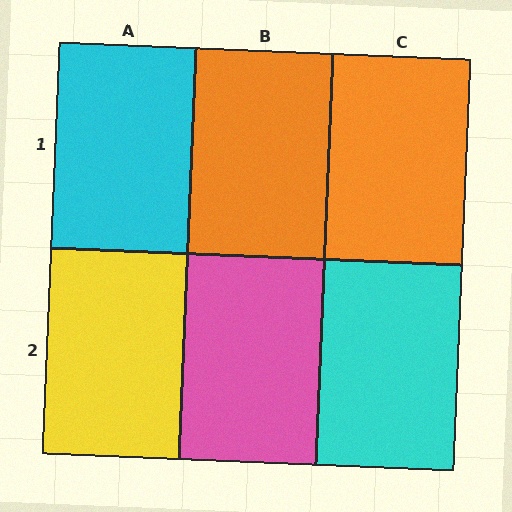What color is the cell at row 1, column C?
Orange.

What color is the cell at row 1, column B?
Orange.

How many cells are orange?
2 cells are orange.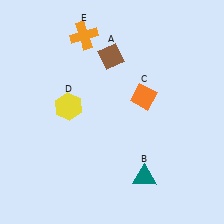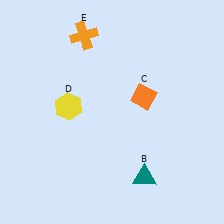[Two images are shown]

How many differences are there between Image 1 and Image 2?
There is 1 difference between the two images.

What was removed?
The brown diamond (A) was removed in Image 2.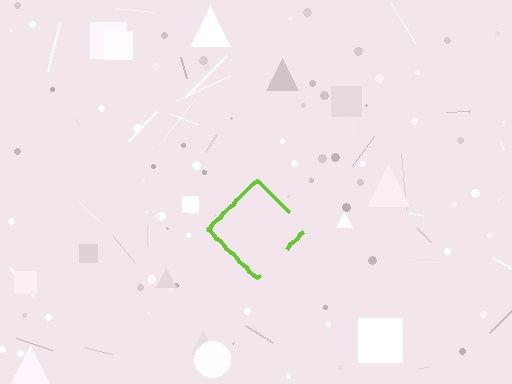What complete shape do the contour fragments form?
The contour fragments form a diamond.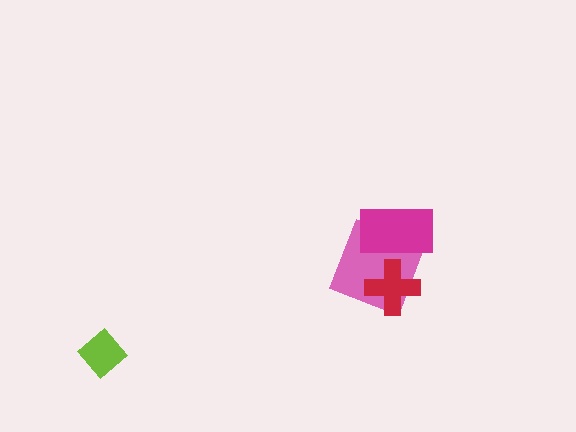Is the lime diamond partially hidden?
No, no other shape covers it.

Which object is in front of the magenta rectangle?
The red cross is in front of the magenta rectangle.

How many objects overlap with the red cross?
2 objects overlap with the red cross.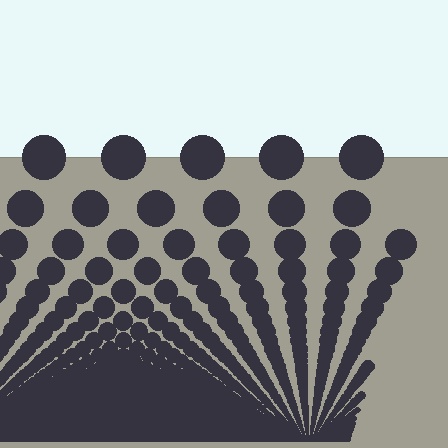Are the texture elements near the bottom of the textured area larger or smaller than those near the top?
Smaller. The gradient is inverted — elements near the bottom are smaller and denser.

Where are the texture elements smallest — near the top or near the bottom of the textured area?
Near the bottom.